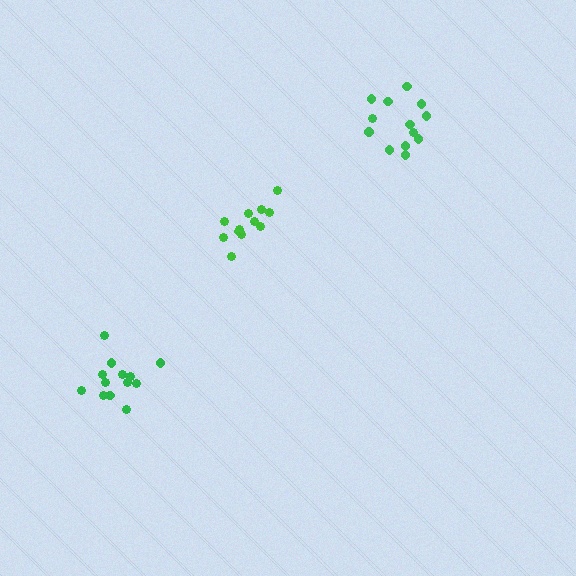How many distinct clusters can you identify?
There are 3 distinct clusters.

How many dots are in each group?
Group 1: 12 dots, Group 2: 13 dots, Group 3: 13 dots (38 total).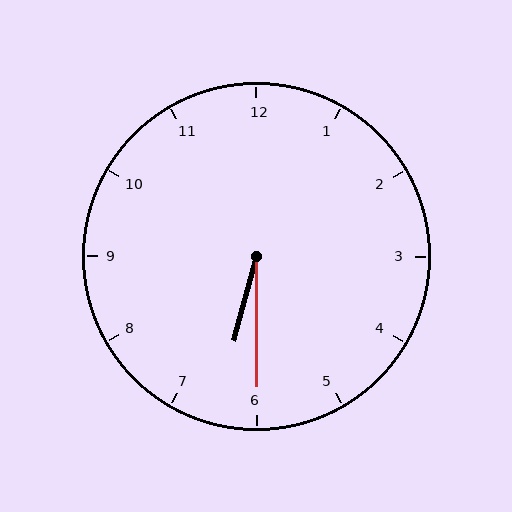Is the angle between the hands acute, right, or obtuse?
It is acute.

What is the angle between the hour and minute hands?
Approximately 15 degrees.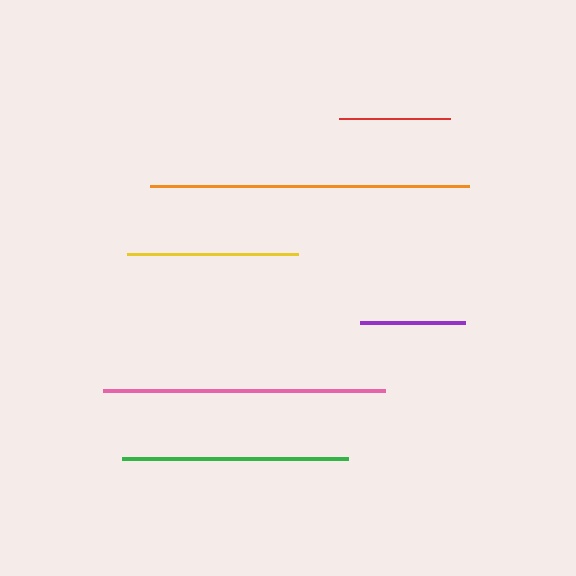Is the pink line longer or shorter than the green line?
The pink line is longer than the green line.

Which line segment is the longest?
The orange line is the longest at approximately 319 pixels.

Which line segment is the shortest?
The purple line is the shortest at approximately 105 pixels.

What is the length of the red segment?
The red segment is approximately 111 pixels long.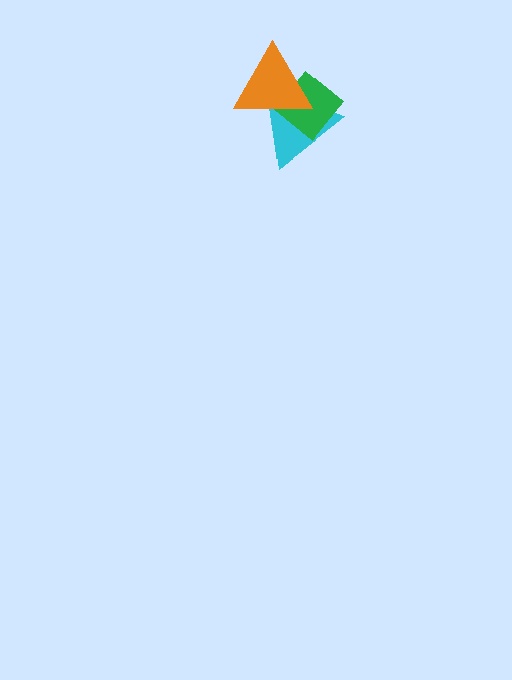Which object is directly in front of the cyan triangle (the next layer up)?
The green diamond is directly in front of the cyan triangle.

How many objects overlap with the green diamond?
2 objects overlap with the green diamond.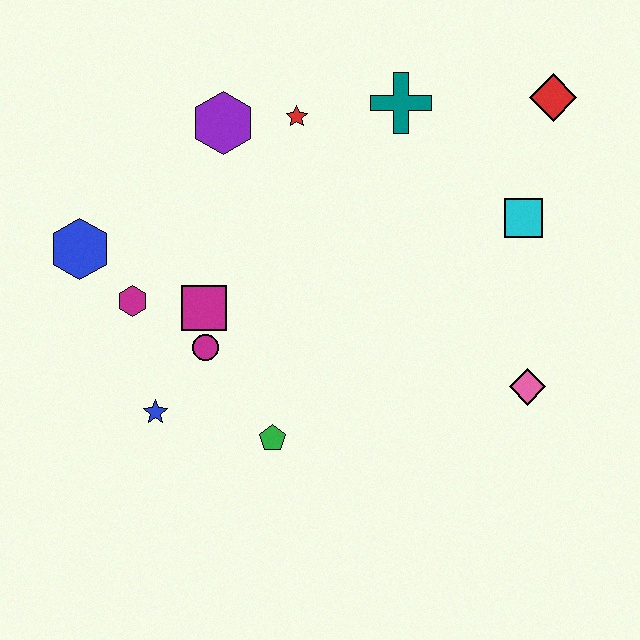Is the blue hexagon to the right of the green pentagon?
No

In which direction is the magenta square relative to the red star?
The magenta square is below the red star.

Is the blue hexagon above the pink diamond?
Yes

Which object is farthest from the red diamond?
The blue star is farthest from the red diamond.